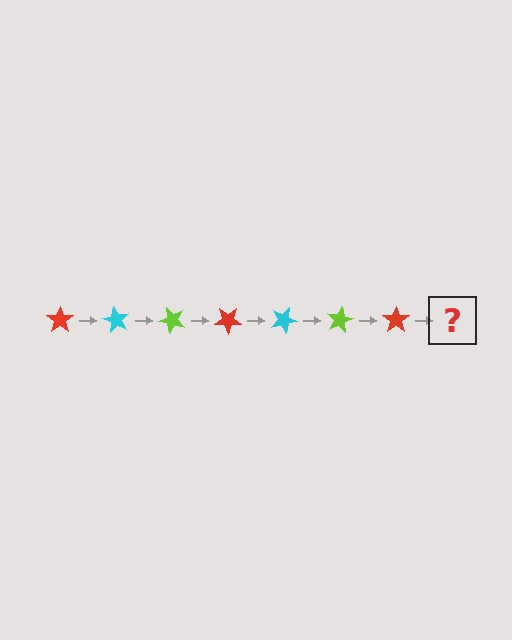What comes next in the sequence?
The next element should be a cyan star, rotated 420 degrees from the start.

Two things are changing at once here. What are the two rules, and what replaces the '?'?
The two rules are that it rotates 60 degrees each step and the color cycles through red, cyan, and lime. The '?' should be a cyan star, rotated 420 degrees from the start.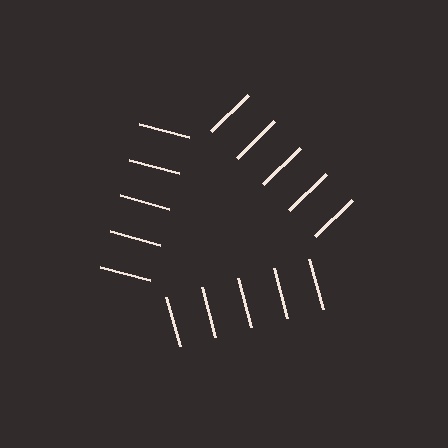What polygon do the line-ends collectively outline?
An illusory triangle — the line segments terminate on its edges but no continuous stroke is drawn.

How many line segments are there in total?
15 — 5 along each of the 3 edges.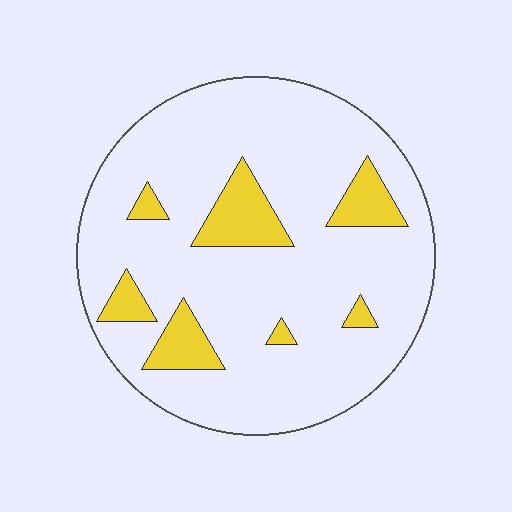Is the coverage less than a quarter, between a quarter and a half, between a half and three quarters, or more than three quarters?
Less than a quarter.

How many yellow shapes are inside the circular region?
7.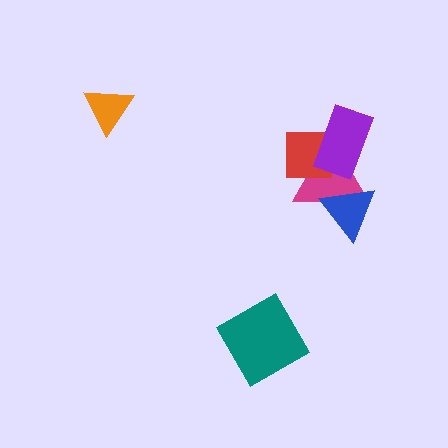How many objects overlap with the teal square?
0 objects overlap with the teal square.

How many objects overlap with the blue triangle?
1 object overlaps with the blue triangle.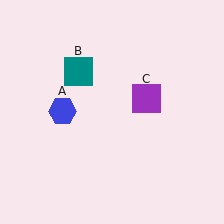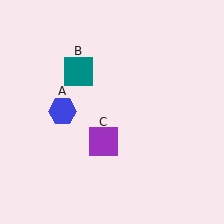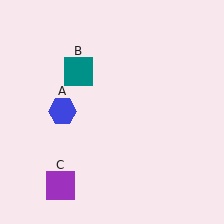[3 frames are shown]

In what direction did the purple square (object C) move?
The purple square (object C) moved down and to the left.